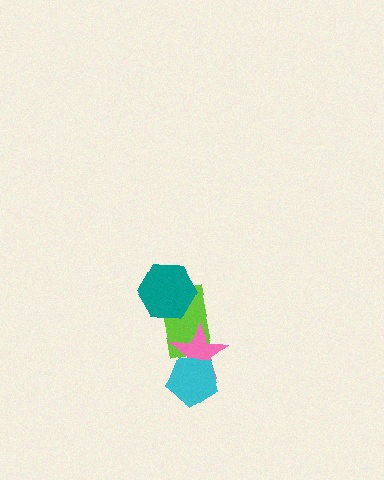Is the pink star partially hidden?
Yes, it is partially covered by another shape.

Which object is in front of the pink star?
The cyan pentagon is in front of the pink star.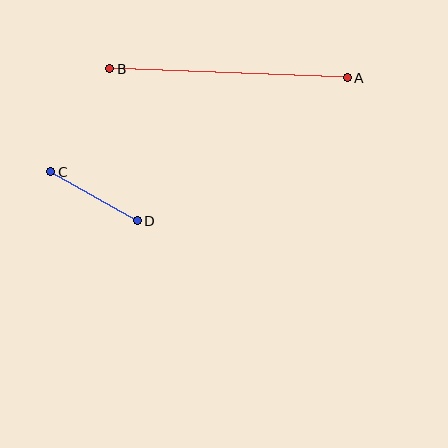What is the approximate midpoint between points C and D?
The midpoint is at approximately (94, 196) pixels.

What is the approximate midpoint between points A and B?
The midpoint is at approximately (228, 73) pixels.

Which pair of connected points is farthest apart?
Points A and B are farthest apart.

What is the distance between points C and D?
The distance is approximately 99 pixels.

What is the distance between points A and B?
The distance is approximately 238 pixels.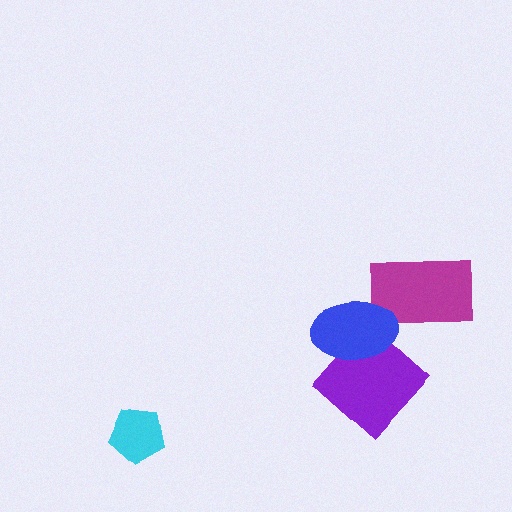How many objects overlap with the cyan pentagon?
0 objects overlap with the cyan pentagon.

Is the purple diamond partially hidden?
Yes, it is partially covered by another shape.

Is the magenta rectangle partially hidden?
Yes, it is partially covered by another shape.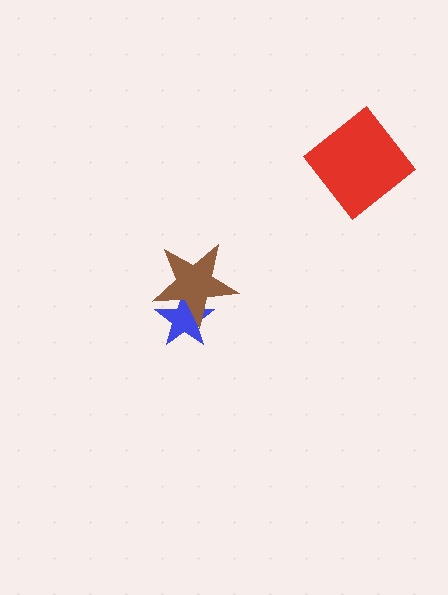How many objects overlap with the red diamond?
0 objects overlap with the red diamond.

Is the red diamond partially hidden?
No, no other shape covers it.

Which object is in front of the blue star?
The brown star is in front of the blue star.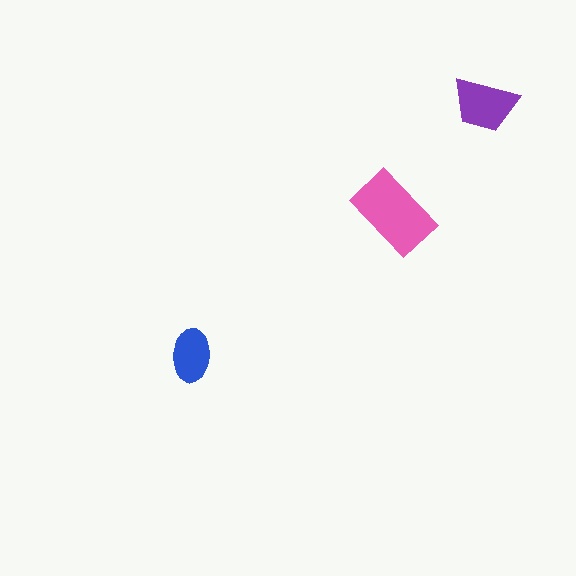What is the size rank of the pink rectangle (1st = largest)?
1st.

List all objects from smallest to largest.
The blue ellipse, the purple trapezoid, the pink rectangle.